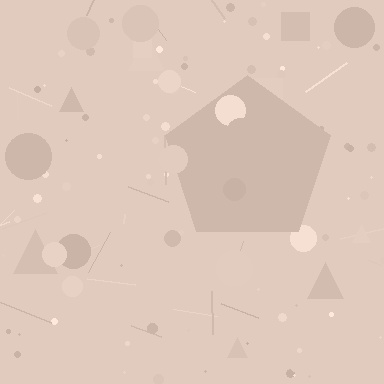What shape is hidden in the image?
A pentagon is hidden in the image.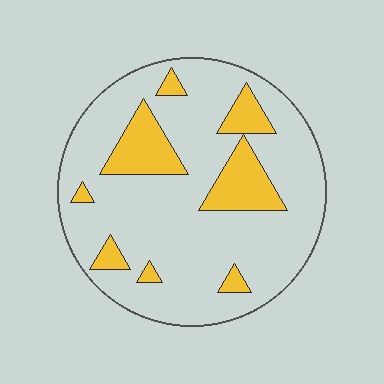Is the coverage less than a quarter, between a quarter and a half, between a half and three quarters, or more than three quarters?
Less than a quarter.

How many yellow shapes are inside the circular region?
8.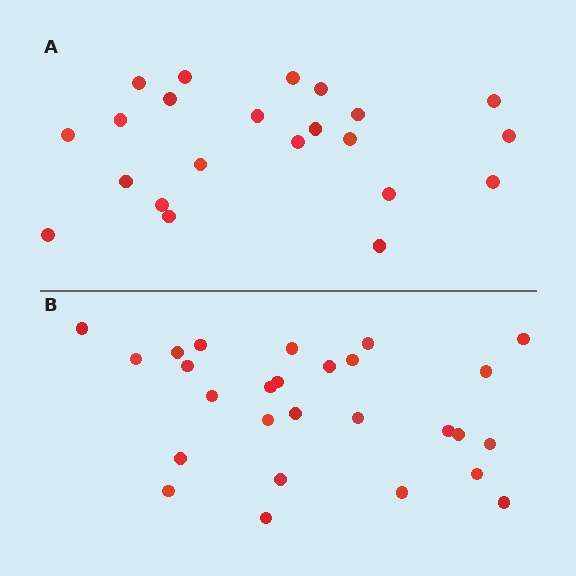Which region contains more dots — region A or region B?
Region B (the bottom region) has more dots.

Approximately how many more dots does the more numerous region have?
Region B has about 5 more dots than region A.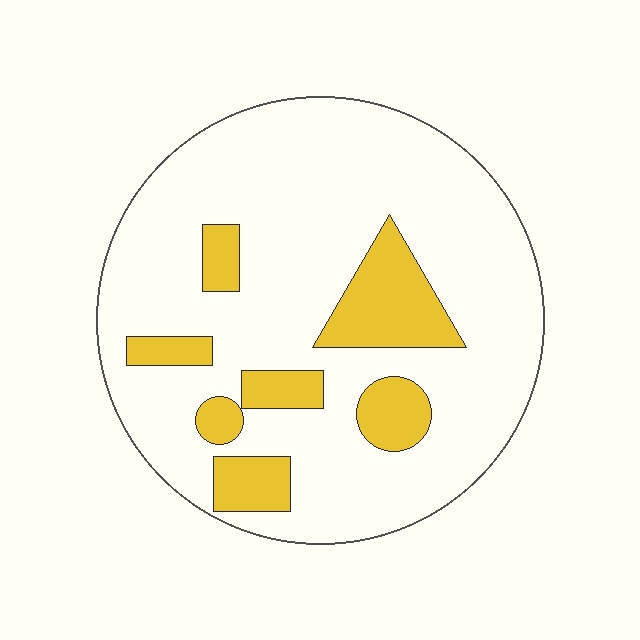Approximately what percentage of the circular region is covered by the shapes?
Approximately 20%.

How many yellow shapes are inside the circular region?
7.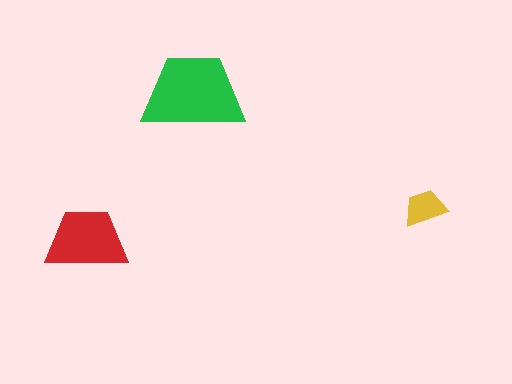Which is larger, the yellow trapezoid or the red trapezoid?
The red one.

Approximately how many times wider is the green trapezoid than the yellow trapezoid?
About 2.5 times wider.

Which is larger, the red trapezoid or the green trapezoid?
The green one.